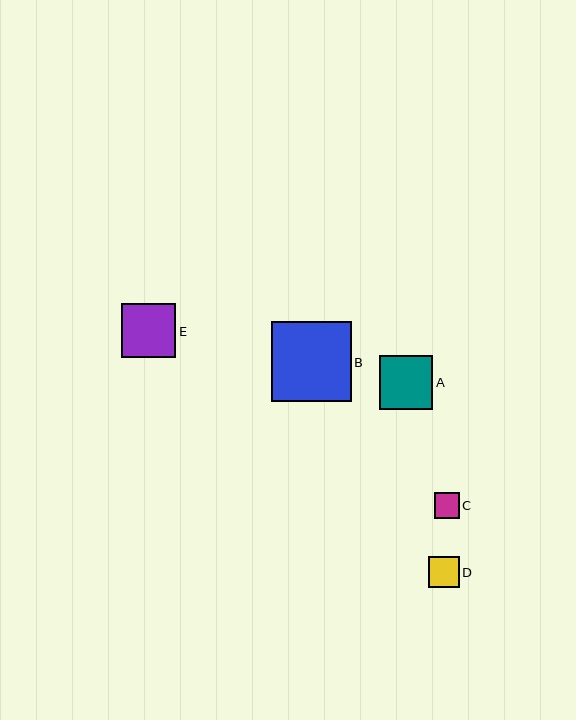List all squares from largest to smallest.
From largest to smallest: B, E, A, D, C.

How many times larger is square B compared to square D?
Square B is approximately 2.6 times the size of square D.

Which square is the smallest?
Square C is the smallest with a size of approximately 25 pixels.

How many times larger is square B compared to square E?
Square B is approximately 1.5 times the size of square E.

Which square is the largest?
Square B is the largest with a size of approximately 80 pixels.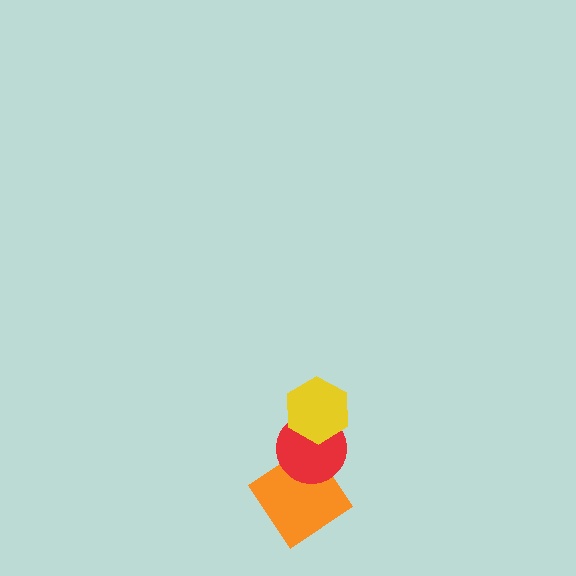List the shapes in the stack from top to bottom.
From top to bottom: the yellow hexagon, the red circle, the orange diamond.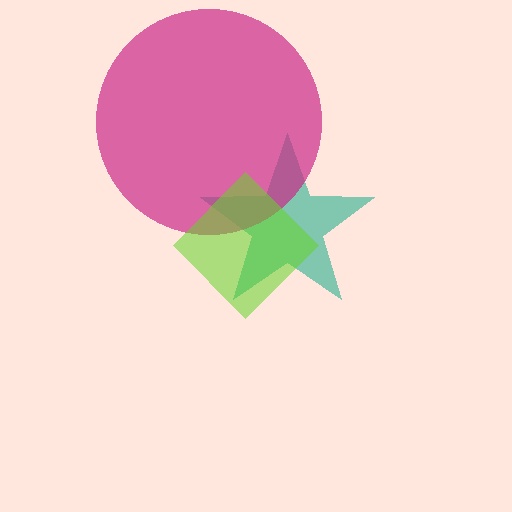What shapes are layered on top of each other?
The layered shapes are: a teal star, a magenta circle, a lime diamond.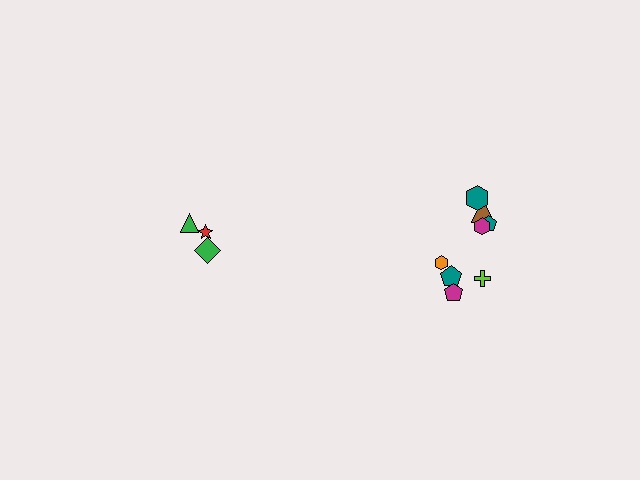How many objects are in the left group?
There are 3 objects.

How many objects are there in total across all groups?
There are 11 objects.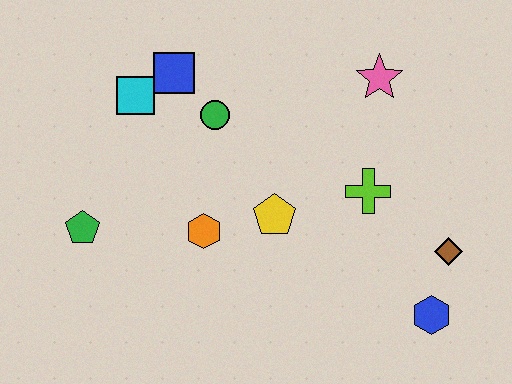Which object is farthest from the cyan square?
The blue hexagon is farthest from the cyan square.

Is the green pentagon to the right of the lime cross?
No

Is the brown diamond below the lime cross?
Yes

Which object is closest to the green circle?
The blue square is closest to the green circle.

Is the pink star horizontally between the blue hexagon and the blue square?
Yes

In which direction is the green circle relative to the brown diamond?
The green circle is to the left of the brown diamond.